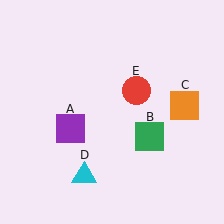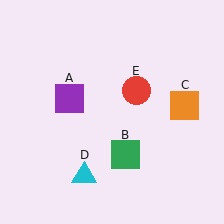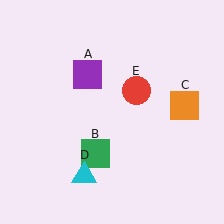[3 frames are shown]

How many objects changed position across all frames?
2 objects changed position: purple square (object A), green square (object B).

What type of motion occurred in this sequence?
The purple square (object A), green square (object B) rotated clockwise around the center of the scene.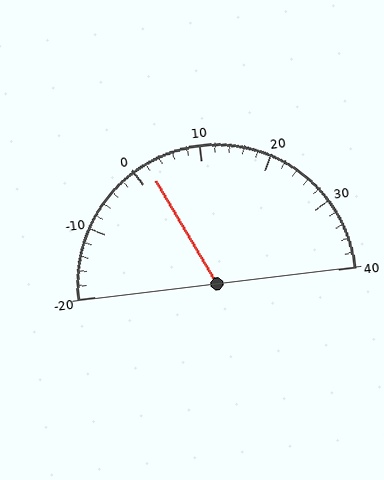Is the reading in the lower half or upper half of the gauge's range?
The reading is in the lower half of the range (-20 to 40).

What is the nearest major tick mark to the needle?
The nearest major tick mark is 0.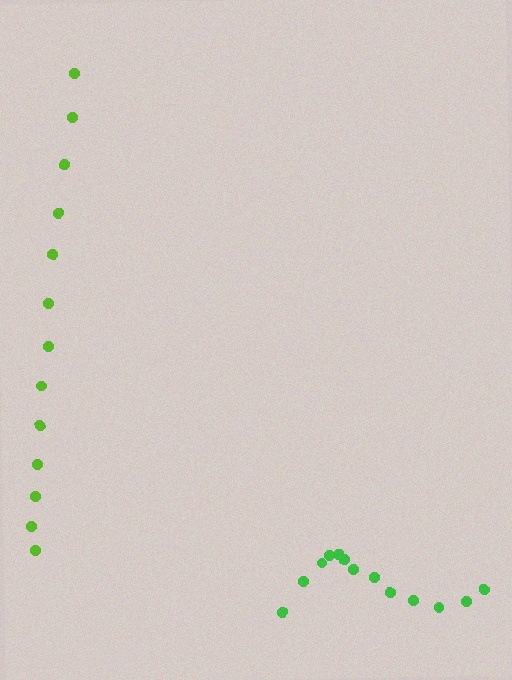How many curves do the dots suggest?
There are 2 distinct paths.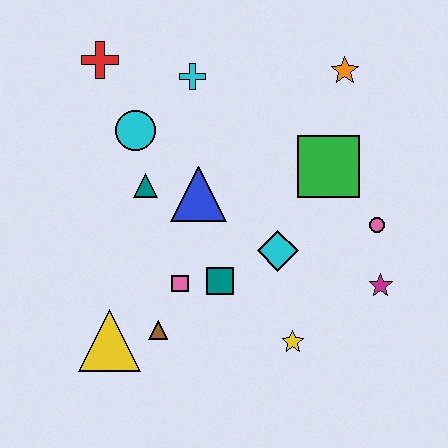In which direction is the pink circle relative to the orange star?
The pink circle is below the orange star.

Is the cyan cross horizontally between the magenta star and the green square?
No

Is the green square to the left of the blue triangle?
No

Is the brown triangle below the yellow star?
No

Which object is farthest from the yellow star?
The red cross is farthest from the yellow star.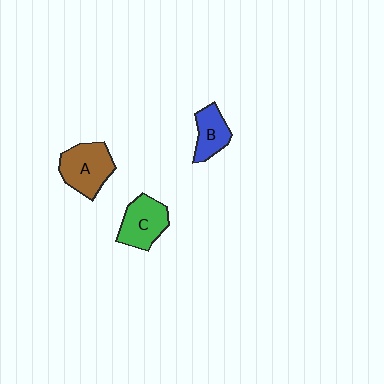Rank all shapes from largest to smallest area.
From largest to smallest: A (brown), C (green), B (blue).